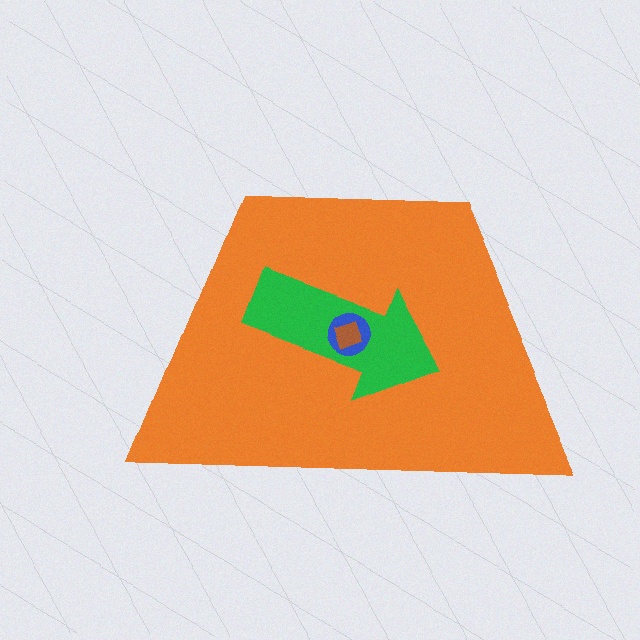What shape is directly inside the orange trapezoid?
The green arrow.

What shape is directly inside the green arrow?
The blue circle.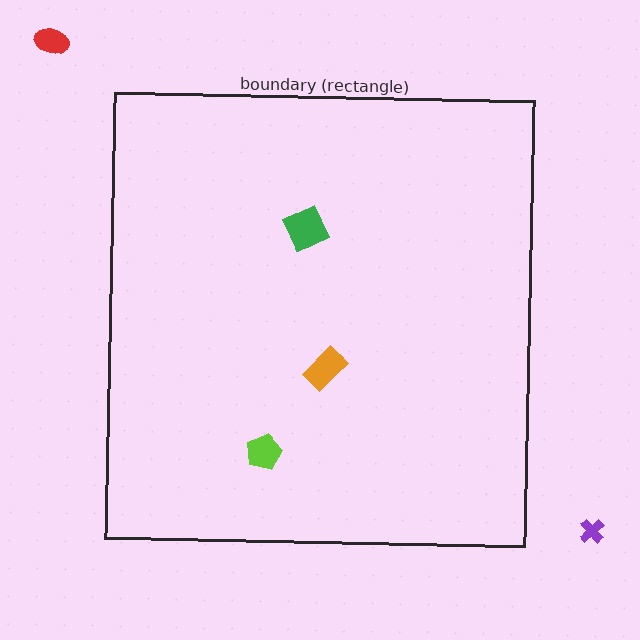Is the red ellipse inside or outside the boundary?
Outside.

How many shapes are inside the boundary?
3 inside, 2 outside.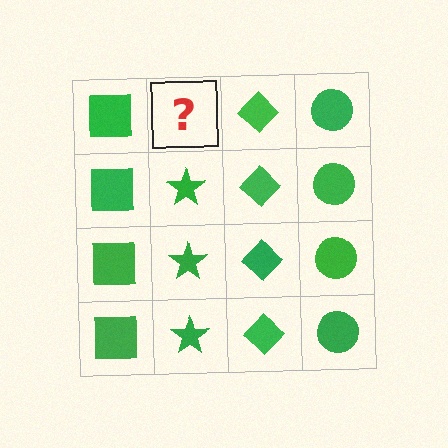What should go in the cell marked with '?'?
The missing cell should contain a green star.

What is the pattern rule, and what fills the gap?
The rule is that each column has a consistent shape. The gap should be filled with a green star.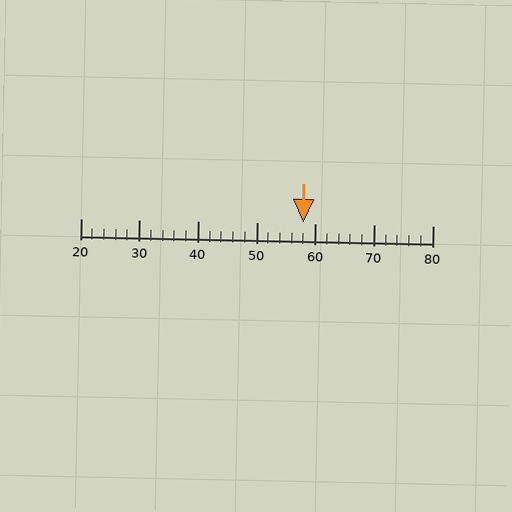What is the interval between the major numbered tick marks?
The major tick marks are spaced 10 units apart.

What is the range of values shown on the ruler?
The ruler shows values from 20 to 80.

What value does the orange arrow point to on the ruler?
The orange arrow points to approximately 58.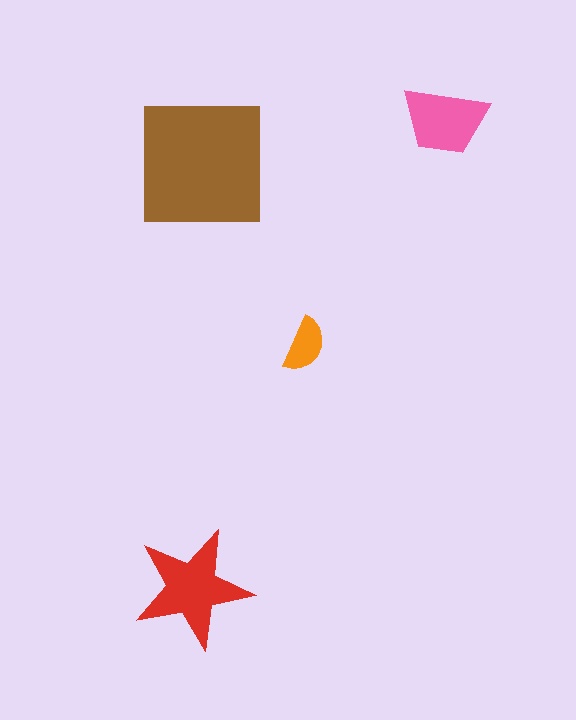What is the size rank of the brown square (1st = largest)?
1st.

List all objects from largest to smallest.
The brown square, the red star, the pink trapezoid, the orange semicircle.